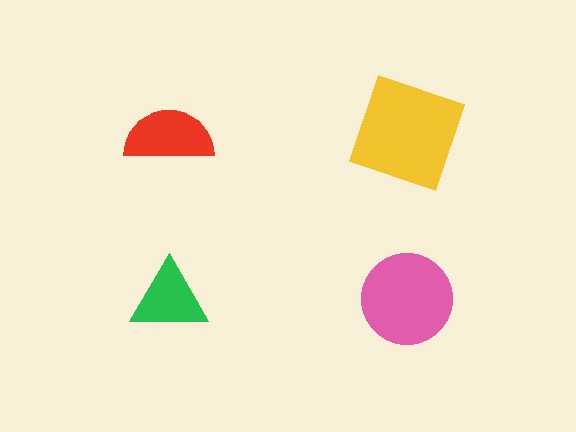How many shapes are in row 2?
2 shapes.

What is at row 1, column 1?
A red semicircle.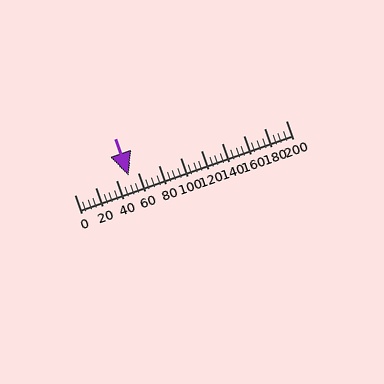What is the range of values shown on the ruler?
The ruler shows values from 0 to 200.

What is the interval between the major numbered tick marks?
The major tick marks are spaced 20 units apart.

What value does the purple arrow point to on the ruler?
The purple arrow points to approximately 51.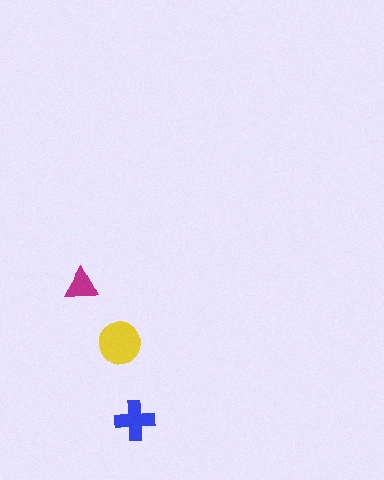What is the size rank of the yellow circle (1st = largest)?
1st.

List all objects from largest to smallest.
The yellow circle, the blue cross, the magenta triangle.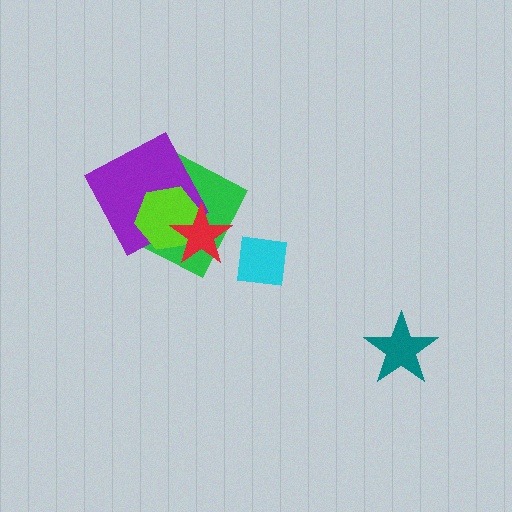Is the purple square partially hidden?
Yes, it is partially covered by another shape.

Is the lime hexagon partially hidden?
Yes, it is partially covered by another shape.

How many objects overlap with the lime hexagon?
3 objects overlap with the lime hexagon.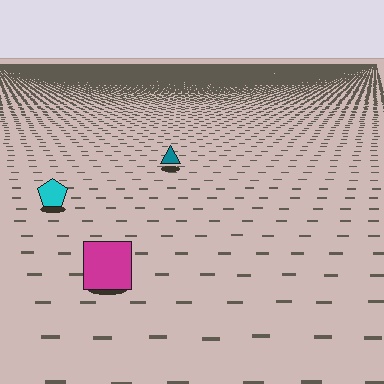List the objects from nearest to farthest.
From nearest to farthest: the magenta square, the cyan pentagon, the teal triangle.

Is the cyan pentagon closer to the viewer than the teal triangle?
Yes. The cyan pentagon is closer — you can tell from the texture gradient: the ground texture is coarser near it.